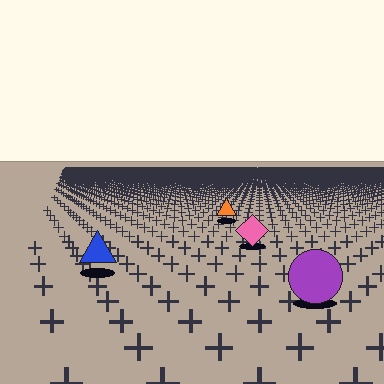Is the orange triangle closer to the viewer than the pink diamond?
No. The pink diamond is closer — you can tell from the texture gradient: the ground texture is coarser near it.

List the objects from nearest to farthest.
From nearest to farthest: the purple circle, the blue triangle, the pink diamond, the orange triangle.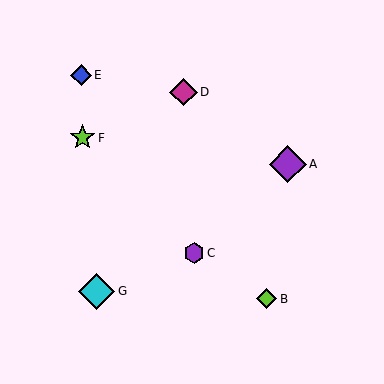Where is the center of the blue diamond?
The center of the blue diamond is at (81, 75).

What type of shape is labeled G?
Shape G is a cyan diamond.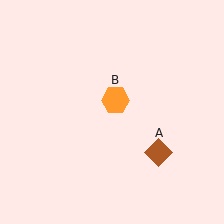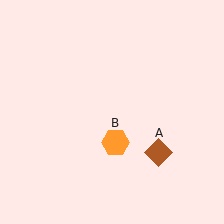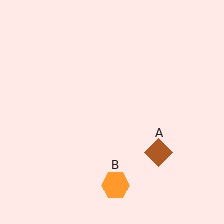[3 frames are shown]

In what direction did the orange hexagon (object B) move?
The orange hexagon (object B) moved down.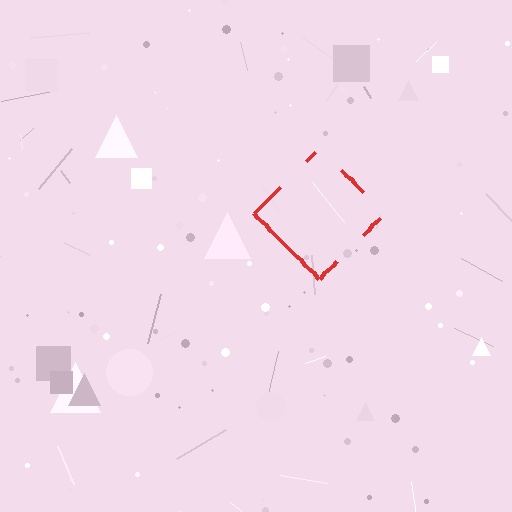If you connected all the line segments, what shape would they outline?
They would outline a diamond.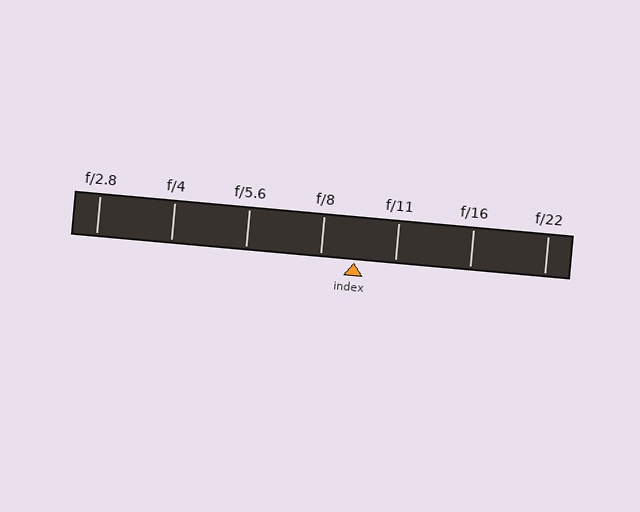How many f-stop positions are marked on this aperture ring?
There are 7 f-stop positions marked.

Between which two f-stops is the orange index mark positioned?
The index mark is between f/8 and f/11.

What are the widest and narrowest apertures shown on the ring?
The widest aperture shown is f/2.8 and the narrowest is f/22.